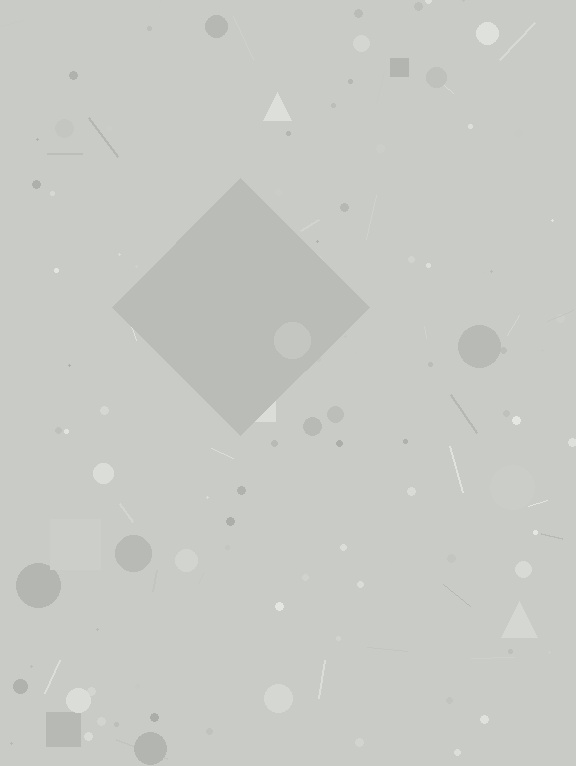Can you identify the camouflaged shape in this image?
The camouflaged shape is a diamond.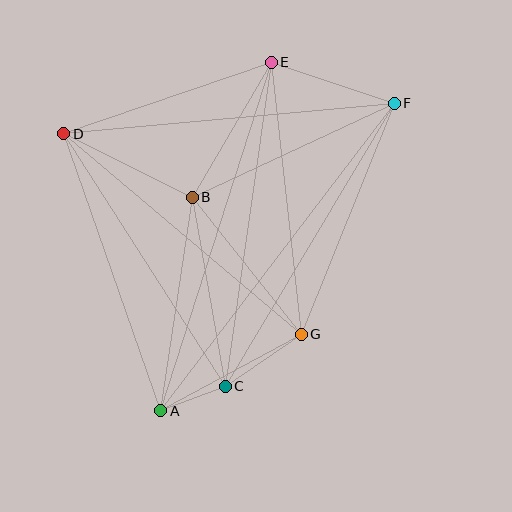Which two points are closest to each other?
Points A and C are closest to each other.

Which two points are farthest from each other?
Points A and F are farthest from each other.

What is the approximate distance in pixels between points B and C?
The distance between B and C is approximately 192 pixels.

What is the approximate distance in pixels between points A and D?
The distance between A and D is approximately 293 pixels.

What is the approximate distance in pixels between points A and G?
The distance between A and G is approximately 160 pixels.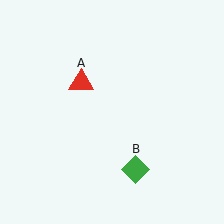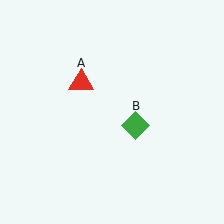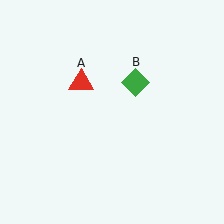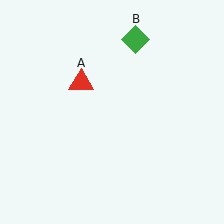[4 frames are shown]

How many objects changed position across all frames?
1 object changed position: green diamond (object B).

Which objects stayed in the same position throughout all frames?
Red triangle (object A) remained stationary.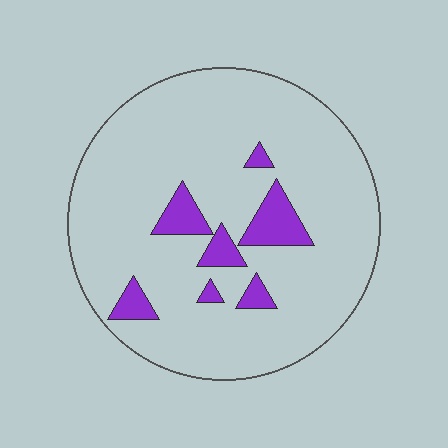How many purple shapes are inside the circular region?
7.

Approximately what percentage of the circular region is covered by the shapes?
Approximately 10%.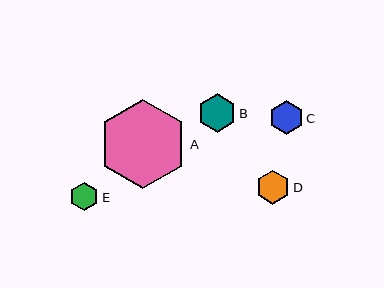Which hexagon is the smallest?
Hexagon E is the smallest with a size of approximately 29 pixels.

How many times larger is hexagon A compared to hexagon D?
Hexagon A is approximately 2.6 times the size of hexagon D.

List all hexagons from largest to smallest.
From largest to smallest: A, B, D, C, E.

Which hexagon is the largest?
Hexagon A is the largest with a size of approximately 89 pixels.